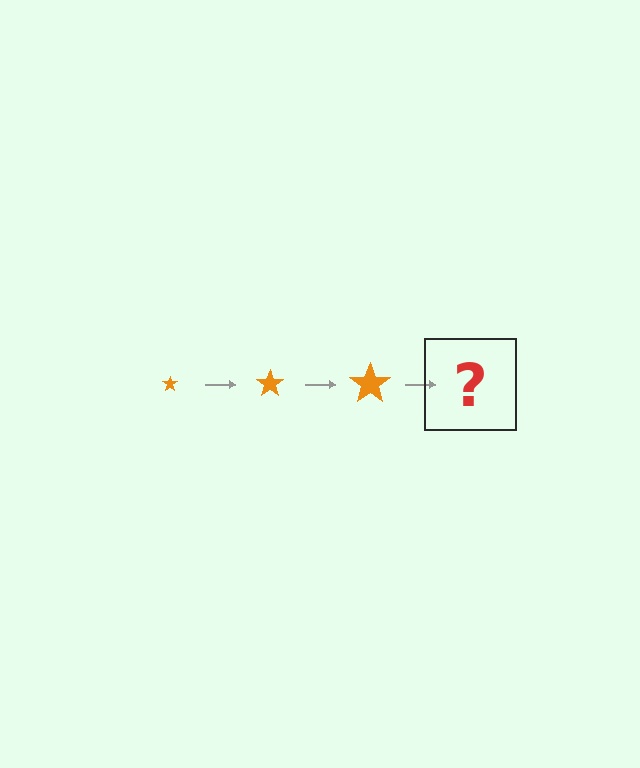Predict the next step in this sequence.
The next step is an orange star, larger than the previous one.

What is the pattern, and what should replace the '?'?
The pattern is that the star gets progressively larger each step. The '?' should be an orange star, larger than the previous one.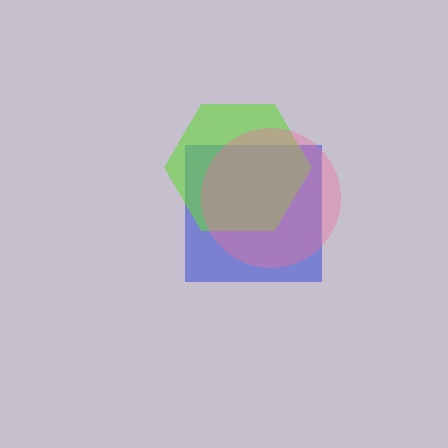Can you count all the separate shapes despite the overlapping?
Yes, there are 3 separate shapes.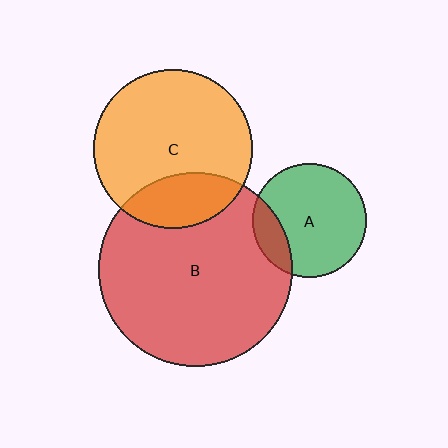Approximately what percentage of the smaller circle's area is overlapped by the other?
Approximately 20%.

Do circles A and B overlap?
Yes.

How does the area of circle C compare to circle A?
Approximately 1.9 times.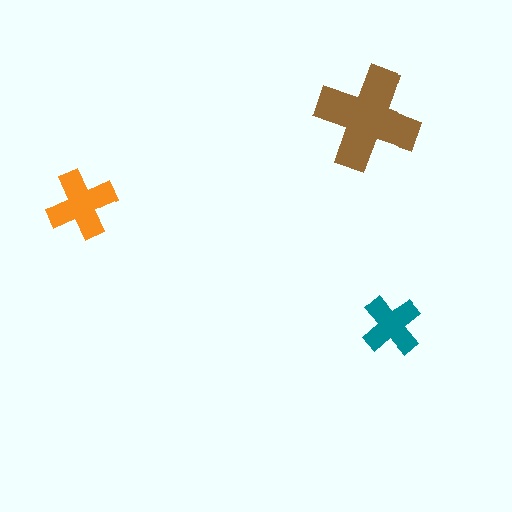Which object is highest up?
The brown cross is topmost.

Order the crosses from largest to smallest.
the brown one, the orange one, the teal one.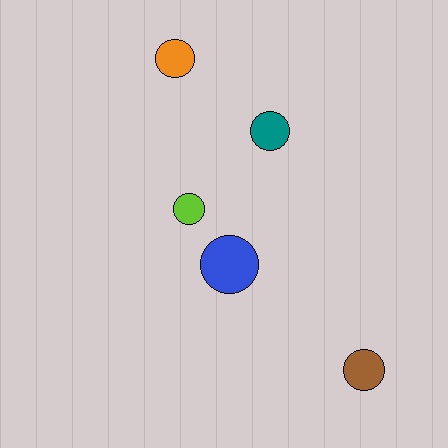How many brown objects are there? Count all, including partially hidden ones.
There is 1 brown object.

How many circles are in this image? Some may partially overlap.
There are 5 circles.